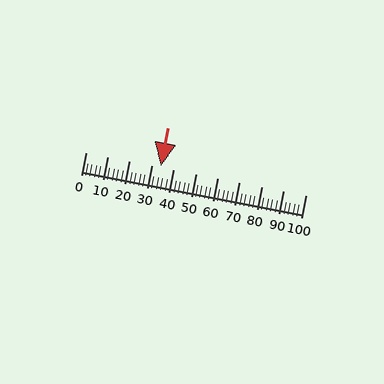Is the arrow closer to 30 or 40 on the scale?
The arrow is closer to 30.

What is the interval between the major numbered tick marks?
The major tick marks are spaced 10 units apart.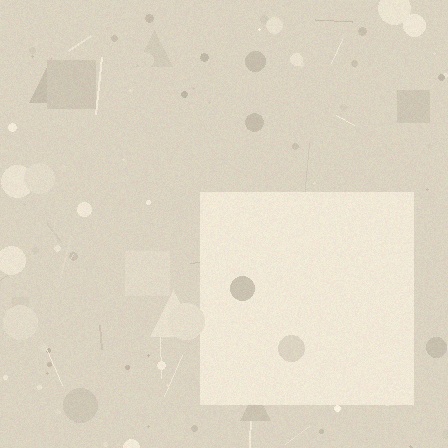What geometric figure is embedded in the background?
A square is embedded in the background.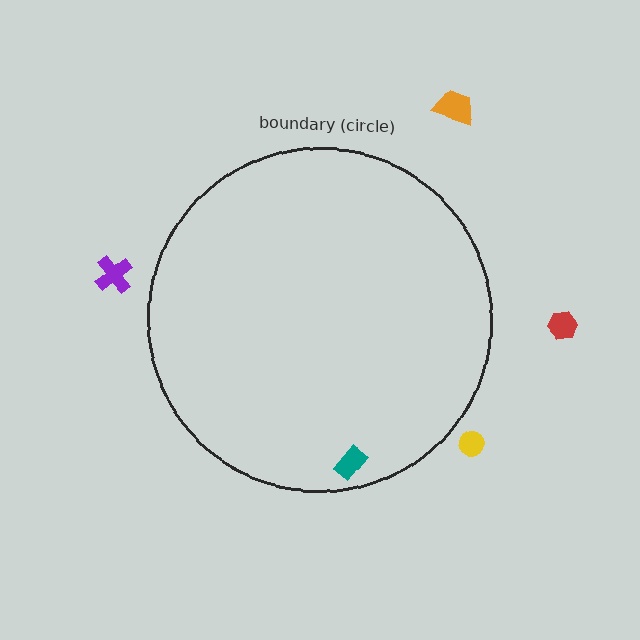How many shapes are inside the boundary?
1 inside, 4 outside.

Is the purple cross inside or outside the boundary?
Outside.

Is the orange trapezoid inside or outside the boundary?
Outside.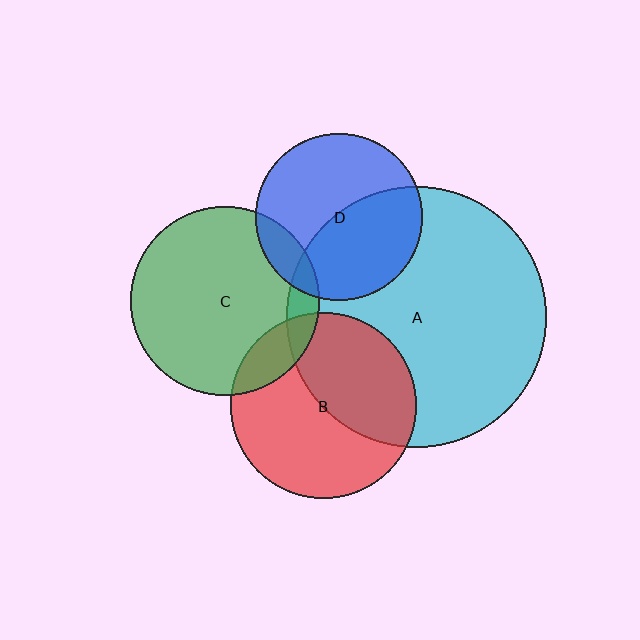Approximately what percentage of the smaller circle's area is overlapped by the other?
Approximately 10%.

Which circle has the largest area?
Circle A (cyan).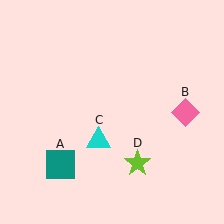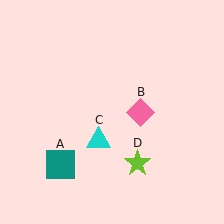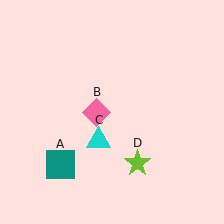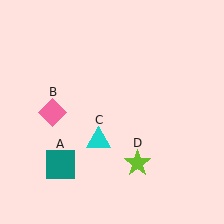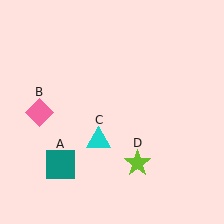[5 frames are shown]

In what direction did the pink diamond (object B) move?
The pink diamond (object B) moved left.